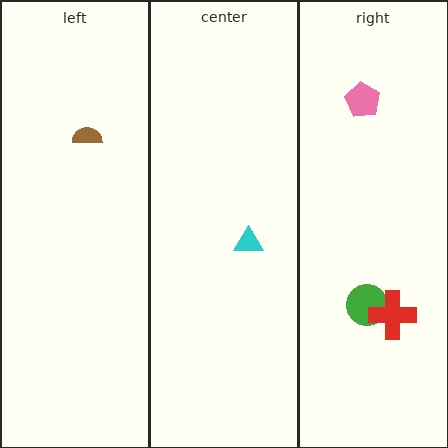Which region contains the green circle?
The right region.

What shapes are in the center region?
The cyan triangle.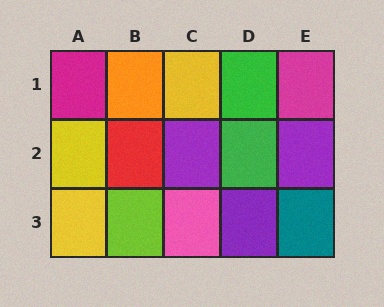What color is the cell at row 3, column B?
Lime.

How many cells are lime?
1 cell is lime.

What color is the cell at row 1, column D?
Green.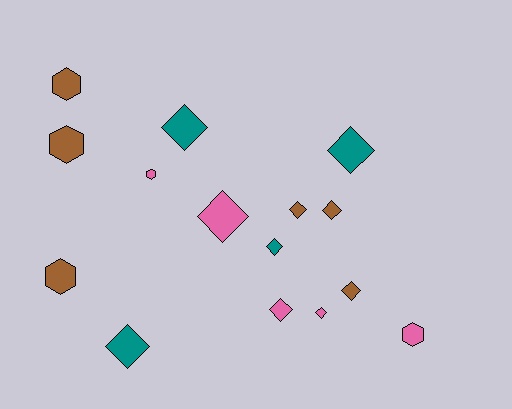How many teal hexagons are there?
There are no teal hexagons.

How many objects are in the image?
There are 15 objects.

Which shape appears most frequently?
Diamond, with 10 objects.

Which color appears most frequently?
Brown, with 6 objects.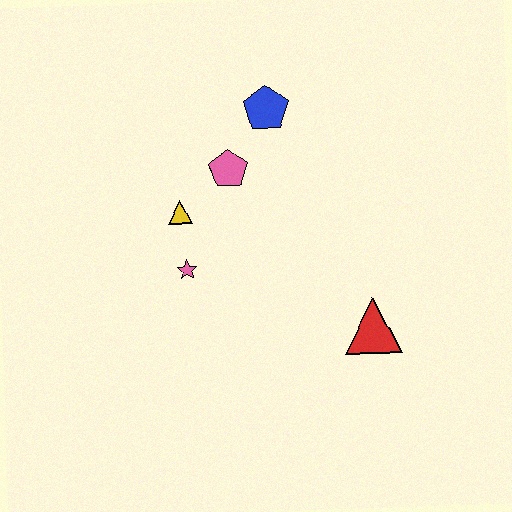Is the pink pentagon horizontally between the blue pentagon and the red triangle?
No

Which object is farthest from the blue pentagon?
The red triangle is farthest from the blue pentagon.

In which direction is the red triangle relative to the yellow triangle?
The red triangle is to the right of the yellow triangle.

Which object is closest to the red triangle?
The pink star is closest to the red triangle.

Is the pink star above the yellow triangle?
No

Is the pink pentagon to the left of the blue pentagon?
Yes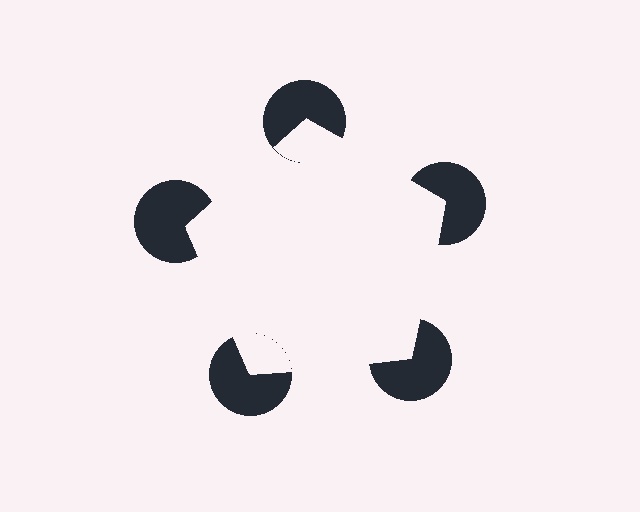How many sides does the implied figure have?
5 sides.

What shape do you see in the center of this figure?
An illusory pentagon — its edges are inferred from the aligned wedge cuts in the pac-man discs, not physically drawn.